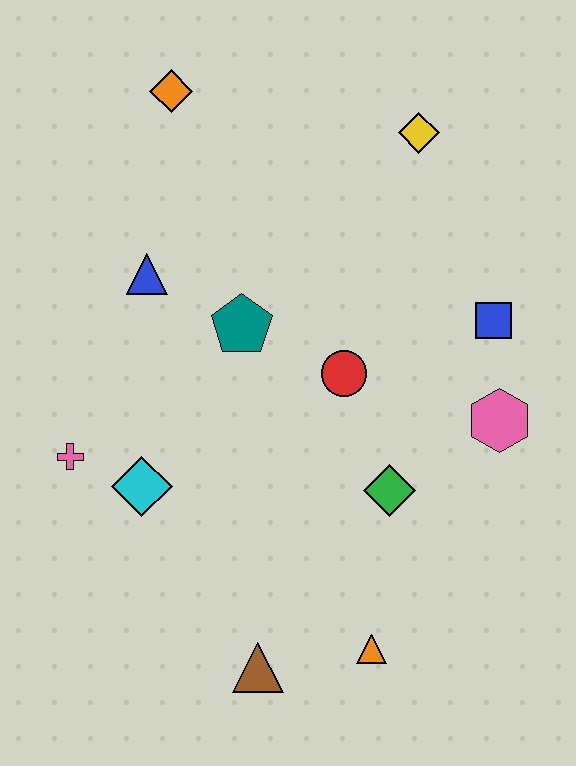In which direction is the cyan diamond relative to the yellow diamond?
The cyan diamond is below the yellow diamond.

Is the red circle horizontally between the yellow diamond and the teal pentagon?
Yes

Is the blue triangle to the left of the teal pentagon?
Yes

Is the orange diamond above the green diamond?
Yes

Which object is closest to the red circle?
The teal pentagon is closest to the red circle.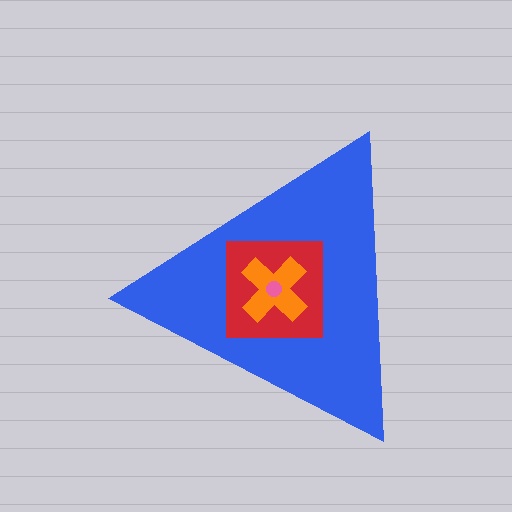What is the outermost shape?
The blue triangle.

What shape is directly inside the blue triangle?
The red square.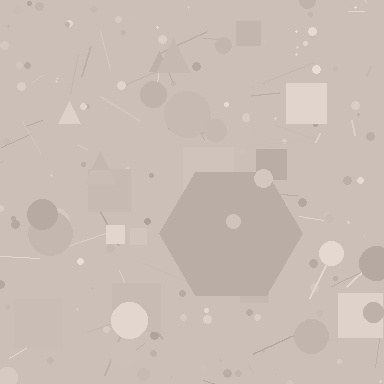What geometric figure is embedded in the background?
A hexagon is embedded in the background.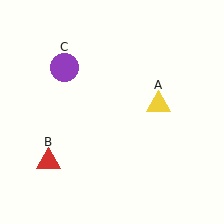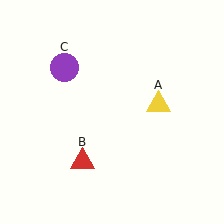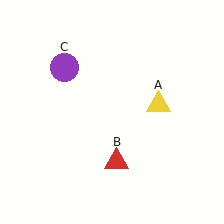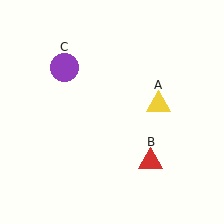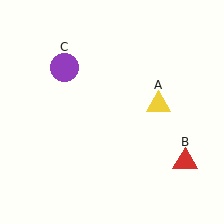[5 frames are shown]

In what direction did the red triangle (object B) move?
The red triangle (object B) moved right.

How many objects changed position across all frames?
1 object changed position: red triangle (object B).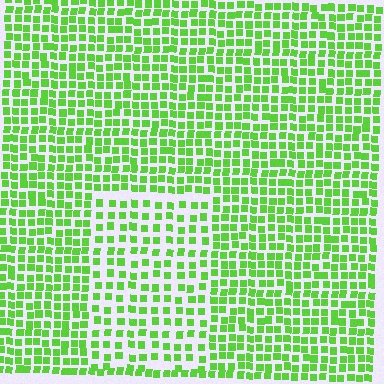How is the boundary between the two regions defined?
The boundary is defined by a change in element density (approximately 1.6x ratio). All elements are the same color, size, and shape.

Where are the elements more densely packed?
The elements are more densely packed outside the rectangle boundary.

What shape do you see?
I see a rectangle.